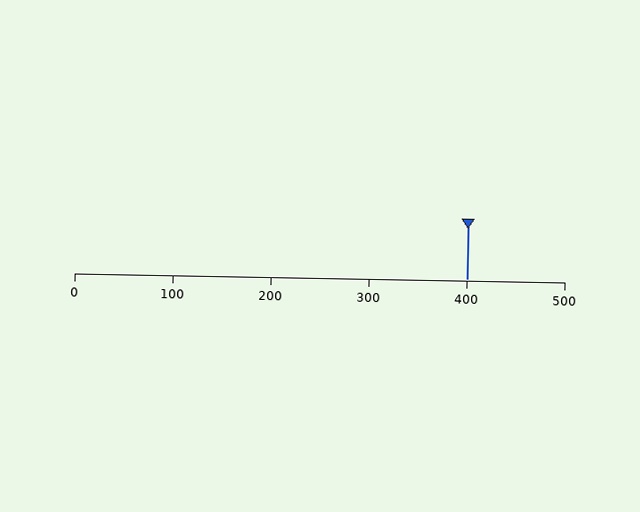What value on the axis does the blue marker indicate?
The marker indicates approximately 400.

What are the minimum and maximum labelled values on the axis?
The axis runs from 0 to 500.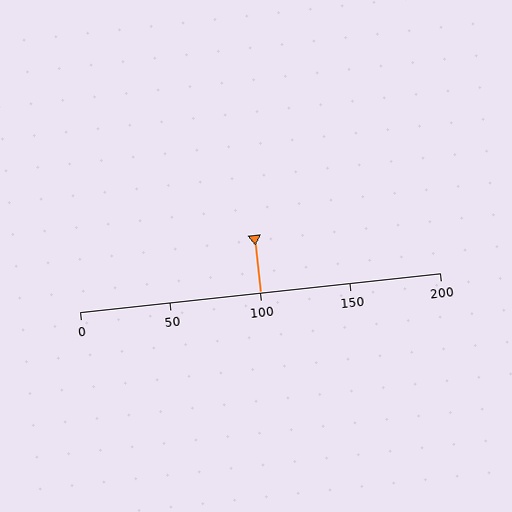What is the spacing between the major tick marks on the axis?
The major ticks are spaced 50 apart.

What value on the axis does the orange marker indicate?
The marker indicates approximately 100.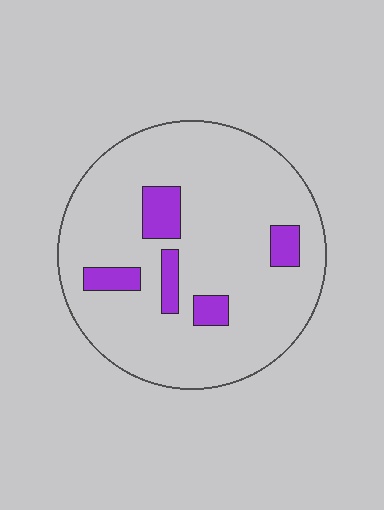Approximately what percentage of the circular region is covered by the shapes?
Approximately 10%.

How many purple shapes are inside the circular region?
5.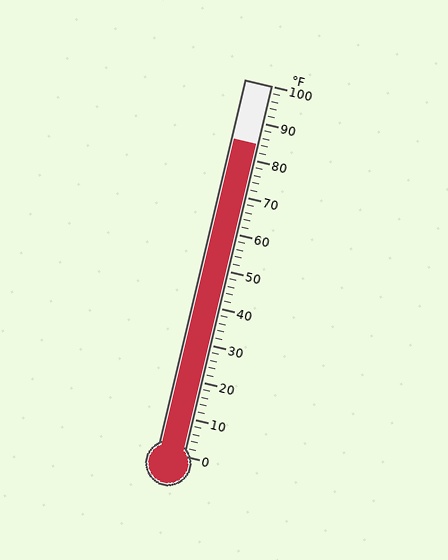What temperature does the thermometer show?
The thermometer shows approximately 84°F.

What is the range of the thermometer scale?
The thermometer scale ranges from 0°F to 100°F.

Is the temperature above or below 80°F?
The temperature is above 80°F.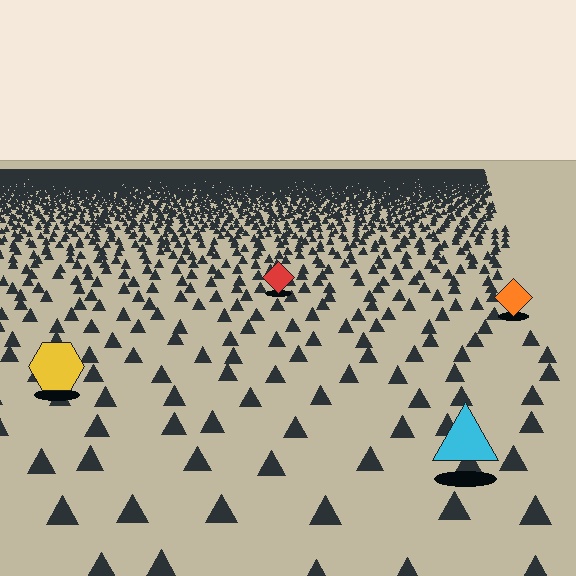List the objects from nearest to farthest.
From nearest to farthest: the cyan triangle, the yellow hexagon, the orange diamond, the red diamond.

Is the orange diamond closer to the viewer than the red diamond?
Yes. The orange diamond is closer — you can tell from the texture gradient: the ground texture is coarser near it.